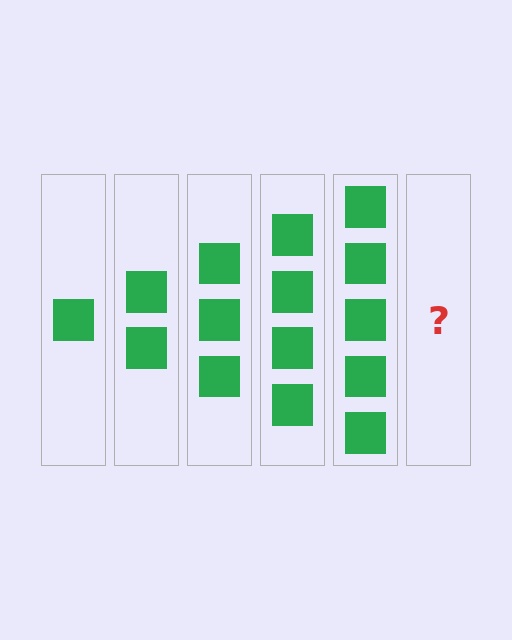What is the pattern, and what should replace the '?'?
The pattern is that each step adds one more square. The '?' should be 6 squares.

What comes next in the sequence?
The next element should be 6 squares.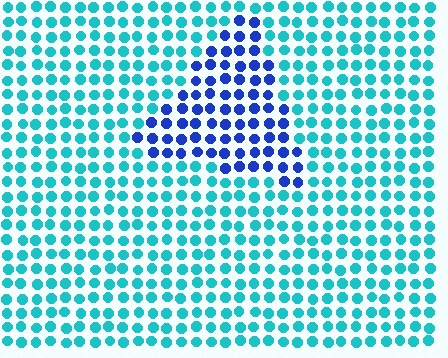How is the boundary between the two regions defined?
The boundary is defined purely by a slight shift in hue (about 49 degrees). Spacing, size, and orientation are identical on both sides.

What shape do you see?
I see a triangle.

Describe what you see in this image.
The image is filled with small cyan elements in a uniform arrangement. A triangle-shaped region is visible where the elements are tinted to a slightly different hue, forming a subtle color boundary.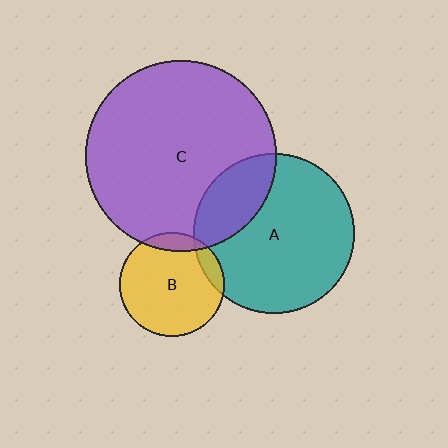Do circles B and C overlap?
Yes.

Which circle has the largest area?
Circle C (purple).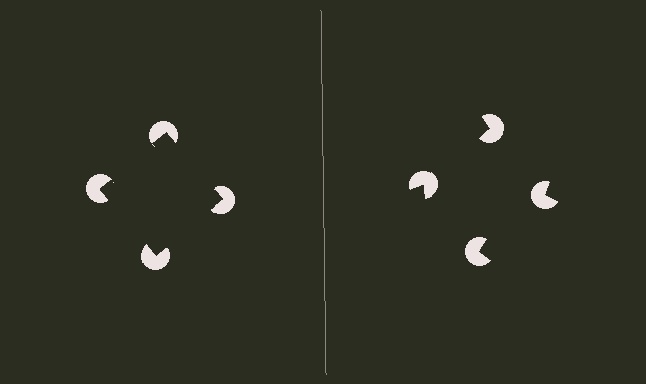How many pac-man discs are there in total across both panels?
8 — 4 on each side.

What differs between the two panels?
The pac-man discs are positioned identically on both sides; only the wedge orientations differ. On the left they align to a square; on the right they are misaligned.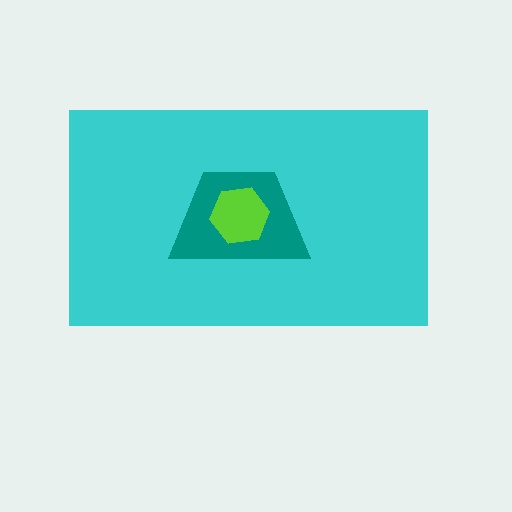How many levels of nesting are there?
3.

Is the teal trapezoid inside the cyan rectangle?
Yes.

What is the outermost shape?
The cyan rectangle.